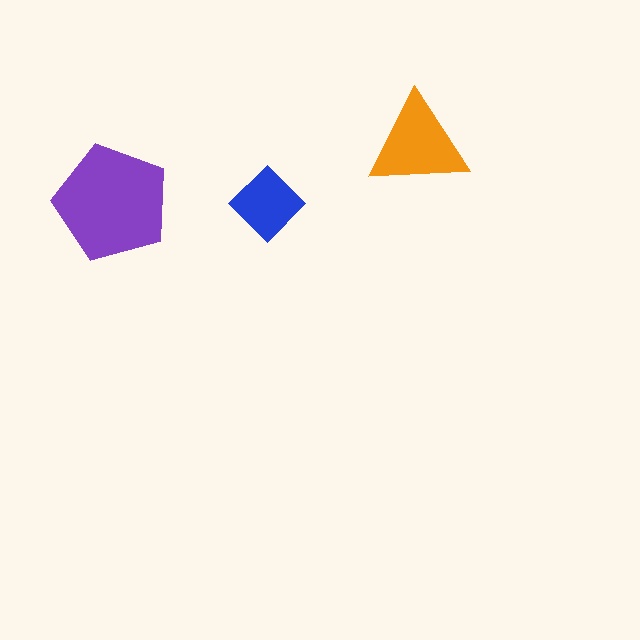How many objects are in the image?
There are 3 objects in the image.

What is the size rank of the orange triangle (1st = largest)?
2nd.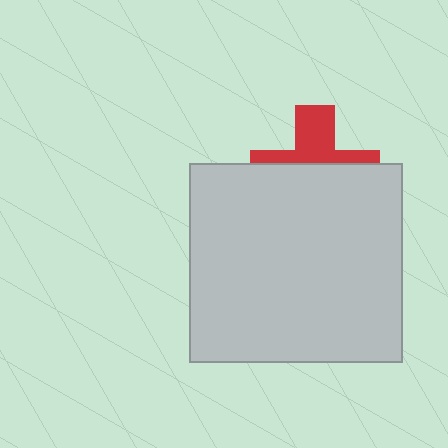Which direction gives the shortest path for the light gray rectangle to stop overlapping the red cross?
Moving down gives the shortest separation.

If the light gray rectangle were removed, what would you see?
You would see the complete red cross.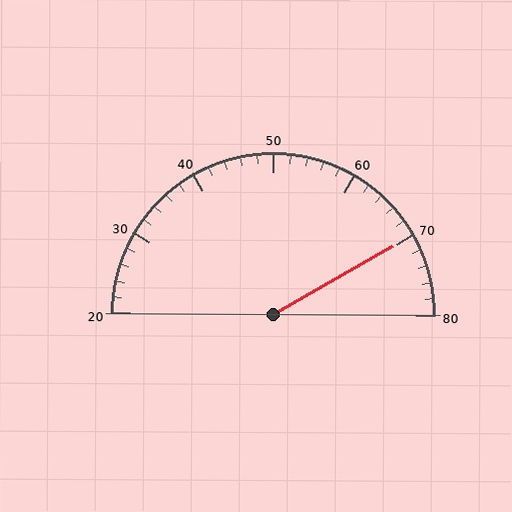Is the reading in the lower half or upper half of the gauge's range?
The reading is in the upper half of the range (20 to 80).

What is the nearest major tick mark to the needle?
The nearest major tick mark is 70.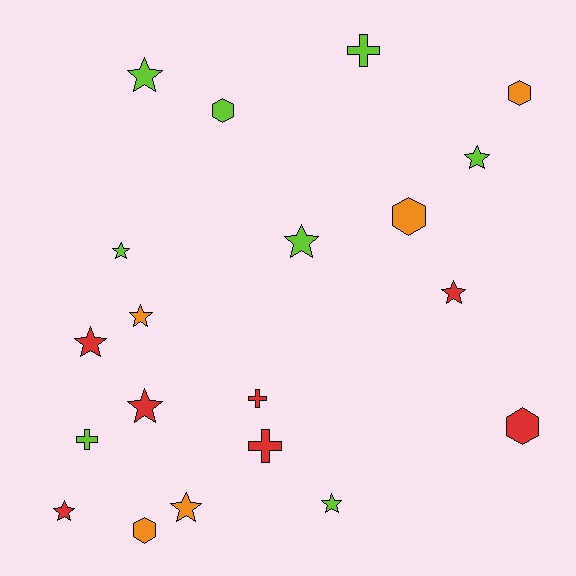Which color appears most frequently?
Lime, with 8 objects.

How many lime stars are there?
There are 5 lime stars.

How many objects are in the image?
There are 20 objects.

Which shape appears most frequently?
Star, with 11 objects.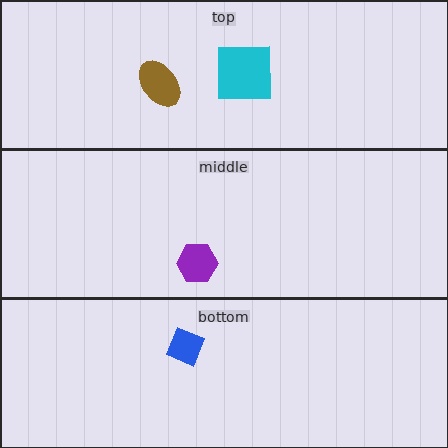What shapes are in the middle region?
The purple hexagon.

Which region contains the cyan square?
The top region.